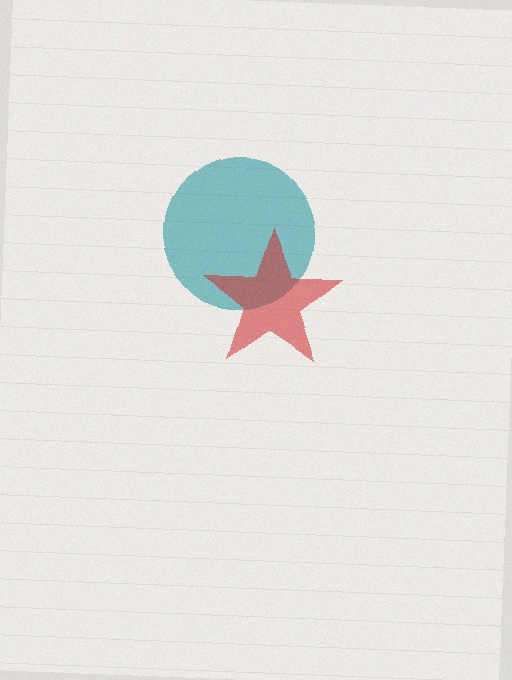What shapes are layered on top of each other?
The layered shapes are: a teal circle, a red star.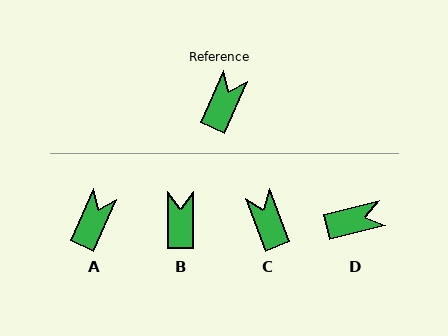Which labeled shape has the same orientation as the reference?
A.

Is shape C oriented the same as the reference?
No, it is off by about 45 degrees.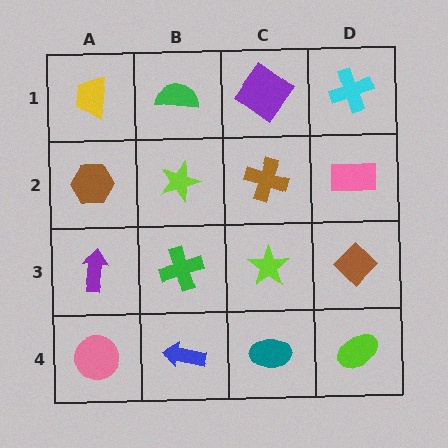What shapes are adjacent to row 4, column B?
A green cross (row 3, column B), a pink circle (row 4, column A), a teal ellipse (row 4, column C).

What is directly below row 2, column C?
A lime star.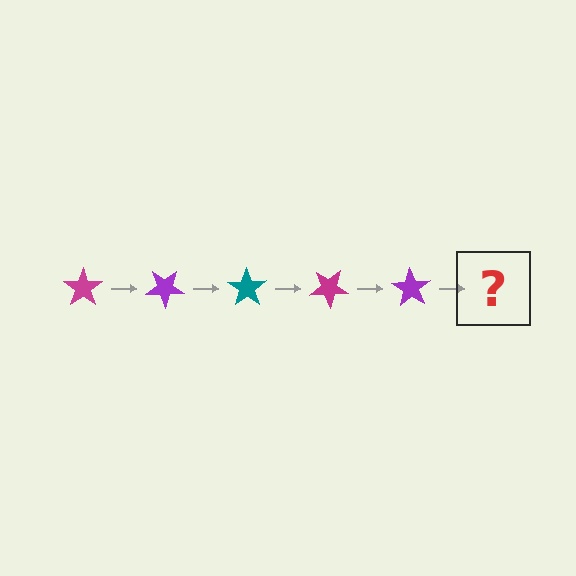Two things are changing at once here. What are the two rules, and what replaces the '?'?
The two rules are that it rotates 35 degrees each step and the color cycles through magenta, purple, and teal. The '?' should be a teal star, rotated 175 degrees from the start.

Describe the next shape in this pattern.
It should be a teal star, rotated 175 degrees from the start.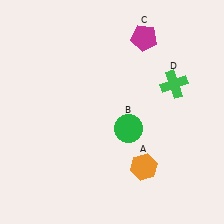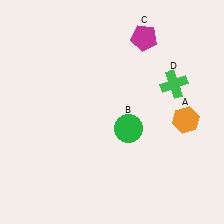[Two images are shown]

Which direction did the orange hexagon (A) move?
The orange hexagon (A) moved up.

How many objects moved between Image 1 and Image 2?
1 object moved between the two images.